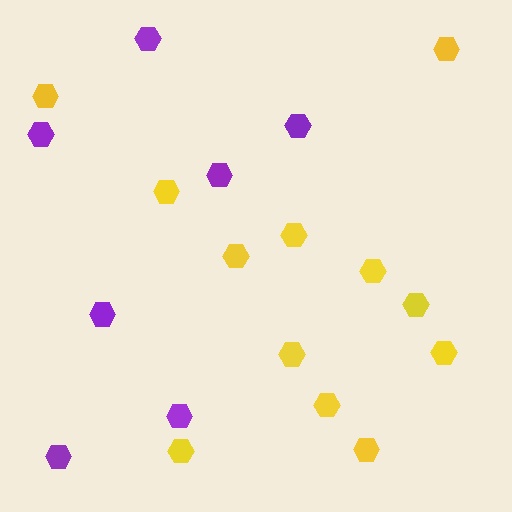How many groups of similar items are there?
There are 2 groups: one group of yellow hexagons (12) and one group of purple hexagons (7).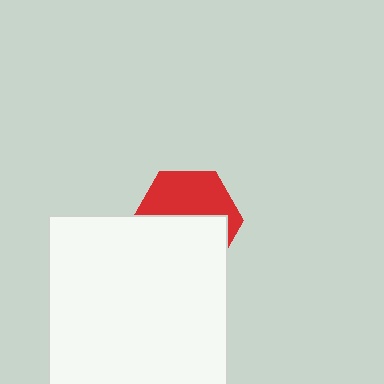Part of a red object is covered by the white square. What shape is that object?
It is a hexagon.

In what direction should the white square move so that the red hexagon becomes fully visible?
The white square should move down. That is the shortest direction to clear the overlap and leave the red hexagon fully visible.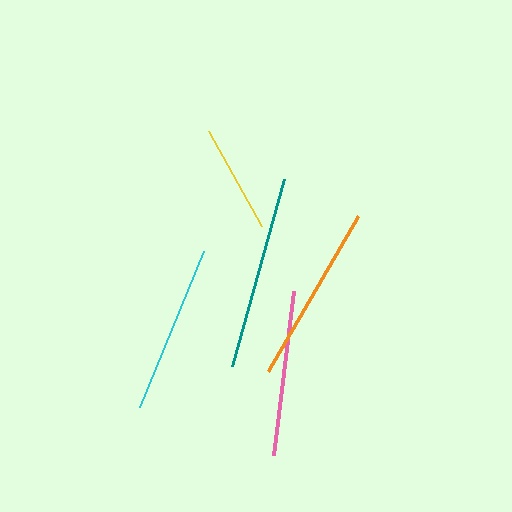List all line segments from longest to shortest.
From longest to shortest: teal, orange, cyan, pink, yellow.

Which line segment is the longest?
The teal line is the longest at approximately 194 pixels.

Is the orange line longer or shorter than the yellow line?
The orange line is longer than the yellow line.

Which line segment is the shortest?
The yellow line is the shortest at approximately 109 pixels.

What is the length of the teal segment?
The teal segment is approximately 194 pixels long.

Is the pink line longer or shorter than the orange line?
The orange line is longer than the pink line.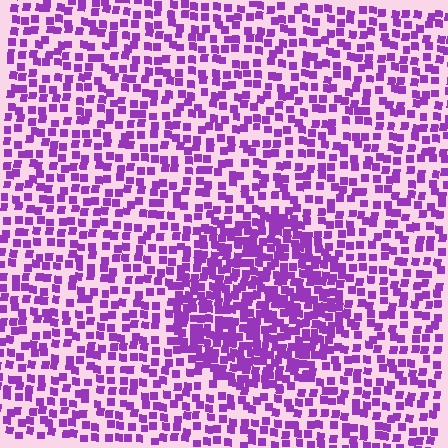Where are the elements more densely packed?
The elements are more densely packed inside the circle boundary.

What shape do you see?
I see a circle.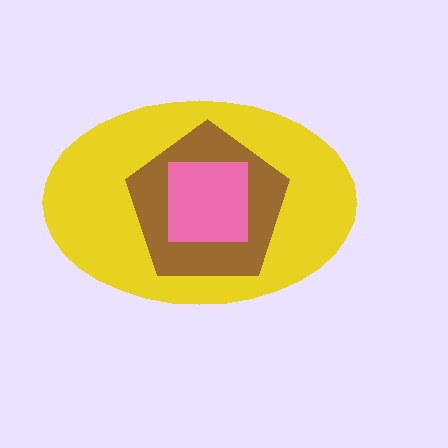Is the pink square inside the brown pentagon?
Yes.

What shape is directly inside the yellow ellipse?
The brown pentagon.